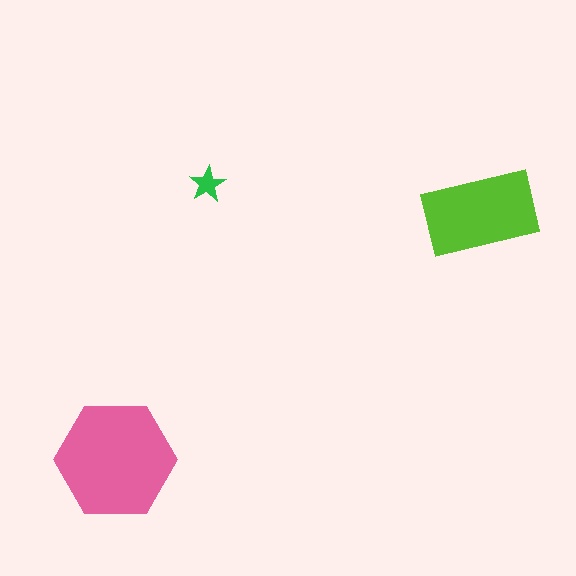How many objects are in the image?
There are 3 objects in the image.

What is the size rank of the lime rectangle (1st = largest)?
2nd.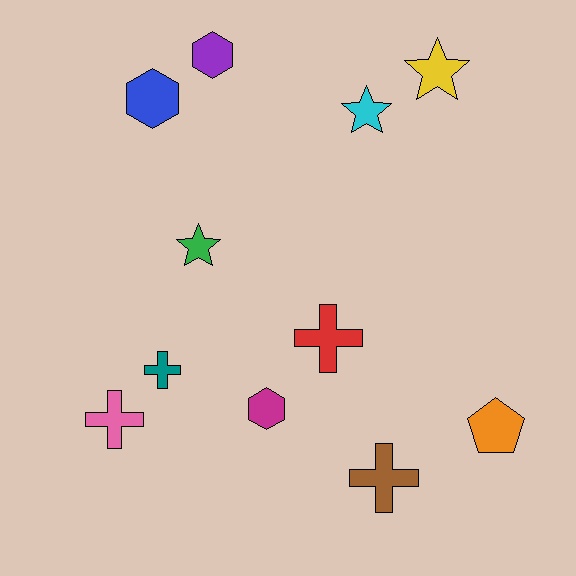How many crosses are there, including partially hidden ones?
There are 4 crosses.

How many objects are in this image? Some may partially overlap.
There are 11 objects.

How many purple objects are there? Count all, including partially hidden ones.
There is 1 purple object.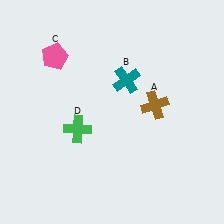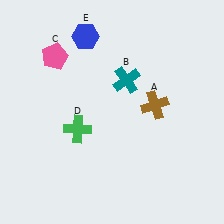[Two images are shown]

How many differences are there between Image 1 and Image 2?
There is 1 difference between the two images.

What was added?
A blue hexagon (E) was added in Image 2.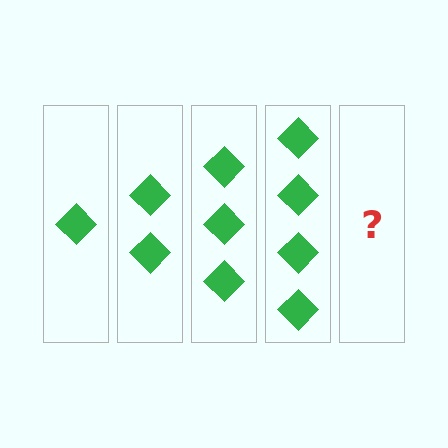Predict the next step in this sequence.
The next step is 5 diamonds.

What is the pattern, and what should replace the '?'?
The pattern is that each step adds one more diamond. The '?' should be 5 diamonds.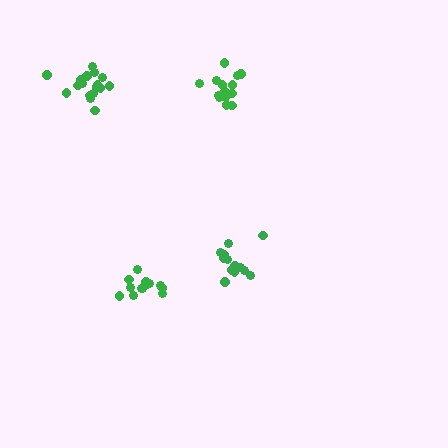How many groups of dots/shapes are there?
There are 4 groups.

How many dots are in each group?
Group 1: 17 dots, Group 2: 13 dots, Group 3: 15 dots, Group 4: 13 dots (58 total).